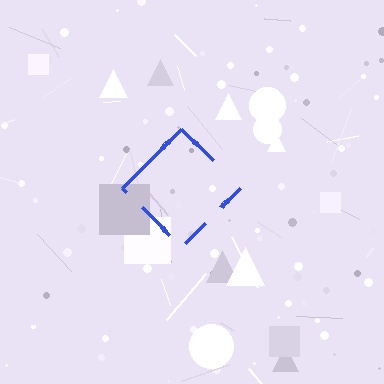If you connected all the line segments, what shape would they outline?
They would outline a diamond.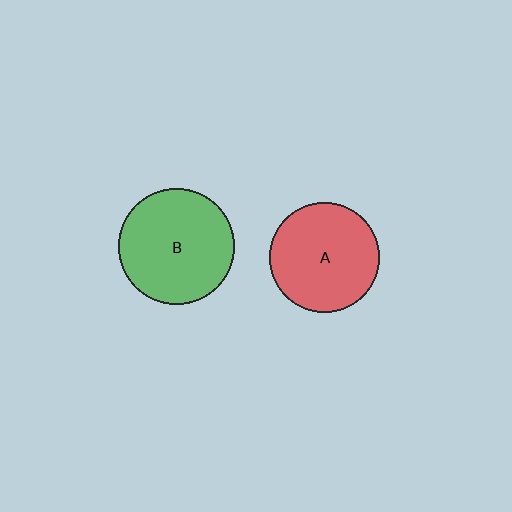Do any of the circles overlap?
No, none of the circles overlap.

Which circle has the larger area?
Circle B (green).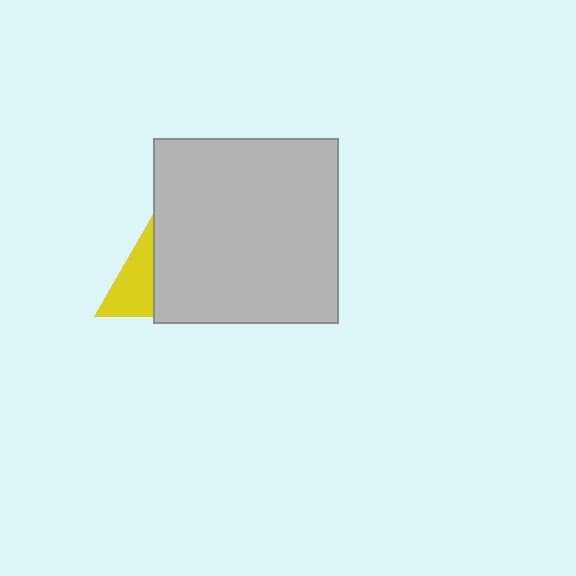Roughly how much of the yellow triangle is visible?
A small part of it is visible (roughly 39%).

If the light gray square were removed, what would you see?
You would see the complete yellow triangle.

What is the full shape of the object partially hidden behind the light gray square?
The partially hidden object is a yellow triangle.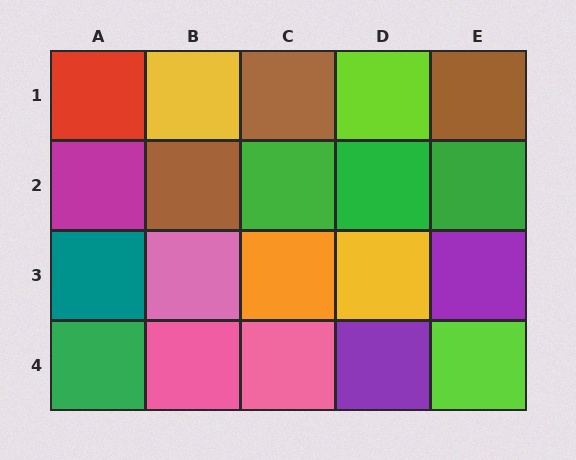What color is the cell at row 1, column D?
Lime.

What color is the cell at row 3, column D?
Yellow.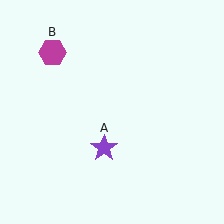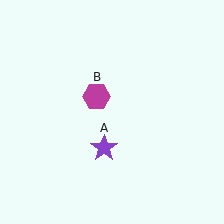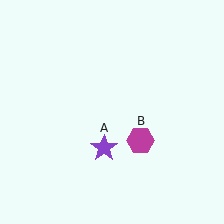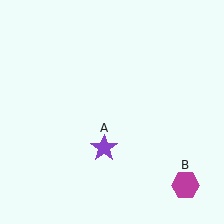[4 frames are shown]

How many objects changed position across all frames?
1 object changed position: magenta hexagon (object B).